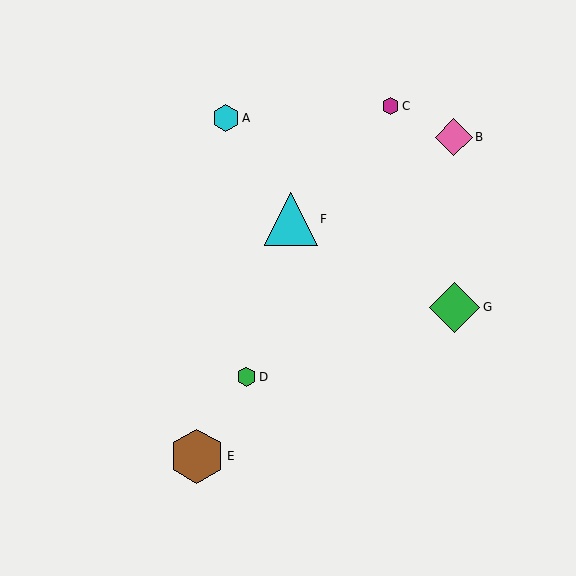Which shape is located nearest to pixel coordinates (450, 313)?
The green diamond (labeled G) at (455, 307) is nearest to that location.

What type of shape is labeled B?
Shape B is a pink diamond.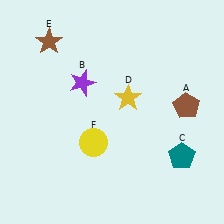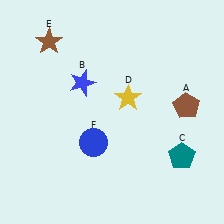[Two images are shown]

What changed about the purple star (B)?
In Image 1, B is purple. In Image 2, it changed to blue.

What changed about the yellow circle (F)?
In Image 1, F is yellow. In Image 2, it changed to blue.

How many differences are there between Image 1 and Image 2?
There are 2 differences between the two images.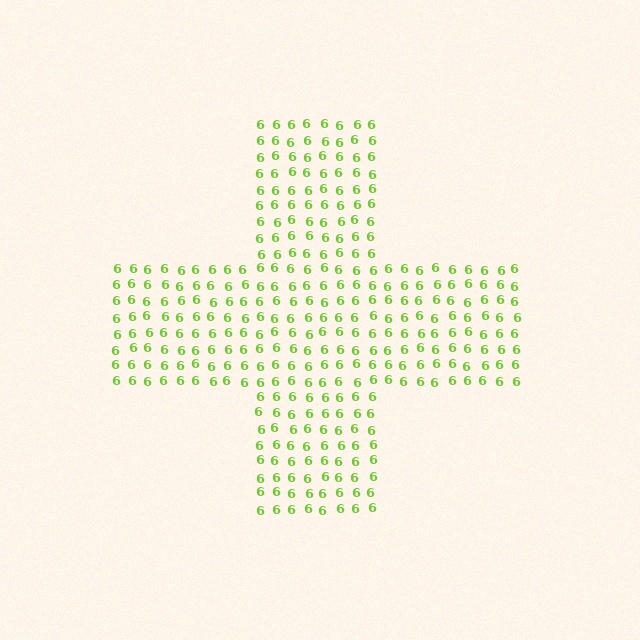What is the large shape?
The large shape is a cross.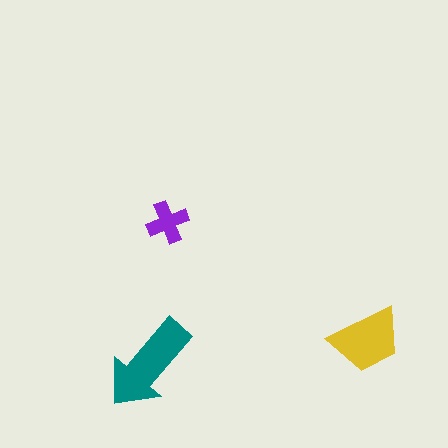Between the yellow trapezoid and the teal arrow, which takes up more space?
The teal arrow.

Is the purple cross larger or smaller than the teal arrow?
Smaller.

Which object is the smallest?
The purple cross.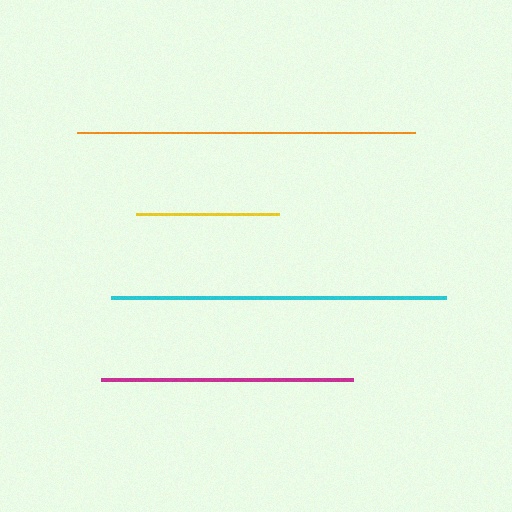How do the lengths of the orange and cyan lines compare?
The orange and cyan lines are approximately the same length.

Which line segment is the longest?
The orange line is the longest at approximately 338 pixels.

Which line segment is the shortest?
The yellow line is the shortest at approximately 143 pixels.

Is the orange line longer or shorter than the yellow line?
The orange line is longer than the yellow line.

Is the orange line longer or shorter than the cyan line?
The orange line is longer than the cyan line.